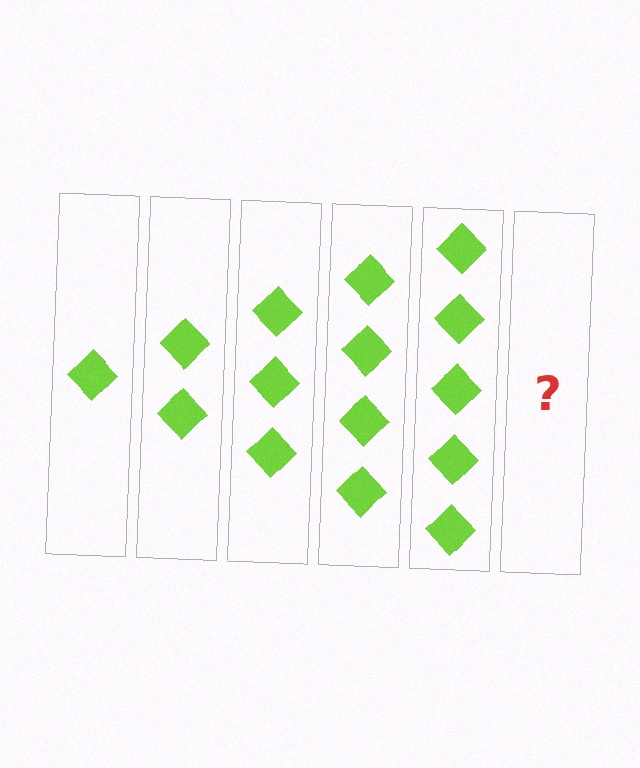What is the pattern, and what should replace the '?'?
The pattern is that each step adds one more diamond. The '?' should be 6 diamonds.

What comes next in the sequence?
The next element should be 6 diamonds.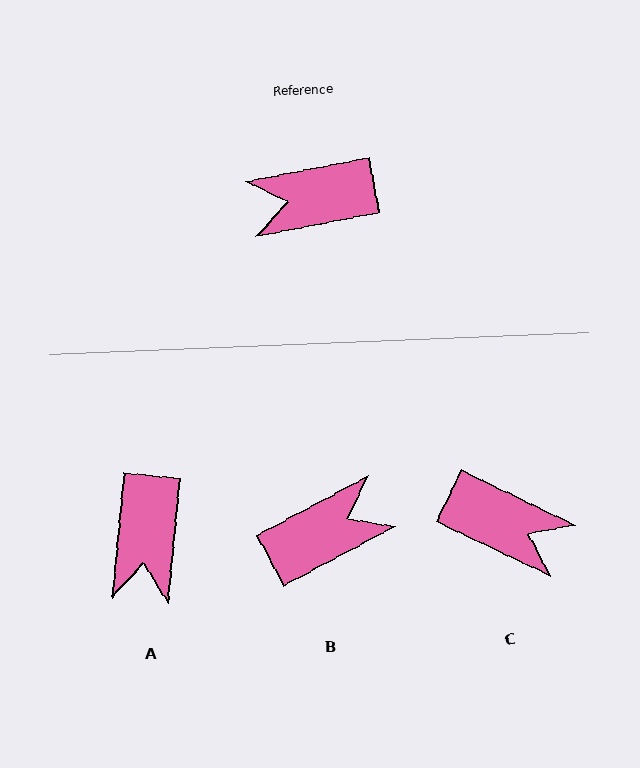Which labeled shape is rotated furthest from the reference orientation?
B, about 163 degrees away.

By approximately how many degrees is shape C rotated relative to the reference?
Approximately 143 degrees counter-clockwise.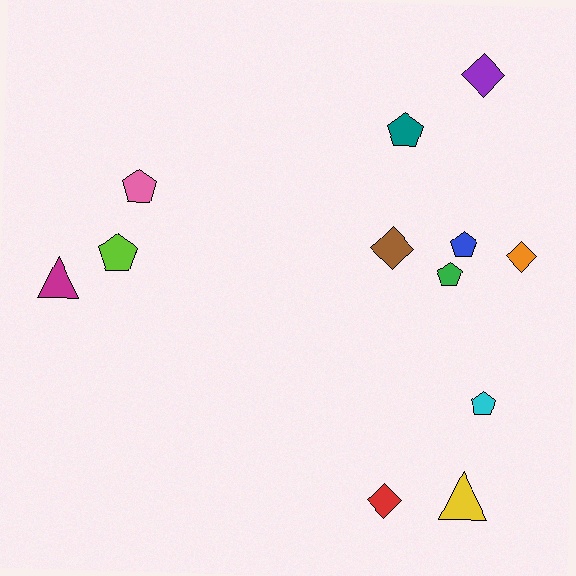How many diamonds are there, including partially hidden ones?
There are 4 diamonds.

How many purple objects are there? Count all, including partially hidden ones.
There is 1 purple object.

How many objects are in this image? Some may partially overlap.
There are 12 objects.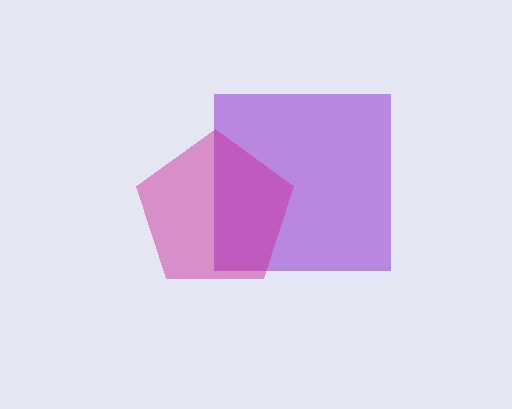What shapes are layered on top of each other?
The layered shapes are: a purple square, a magenta pentagon.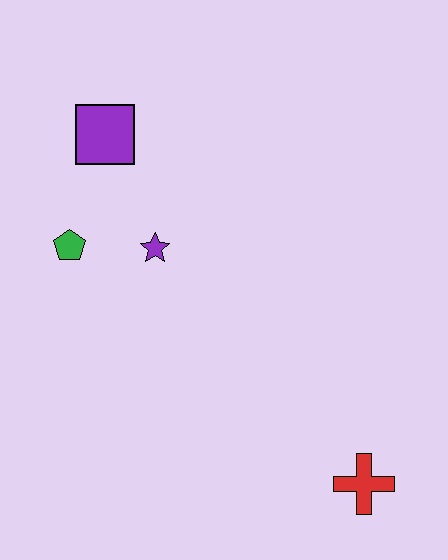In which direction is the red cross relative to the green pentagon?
The red cross is to the right of the green pentagon.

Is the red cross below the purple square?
Yes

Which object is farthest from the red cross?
The purple square is farthest from the red cross.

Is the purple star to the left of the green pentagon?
No